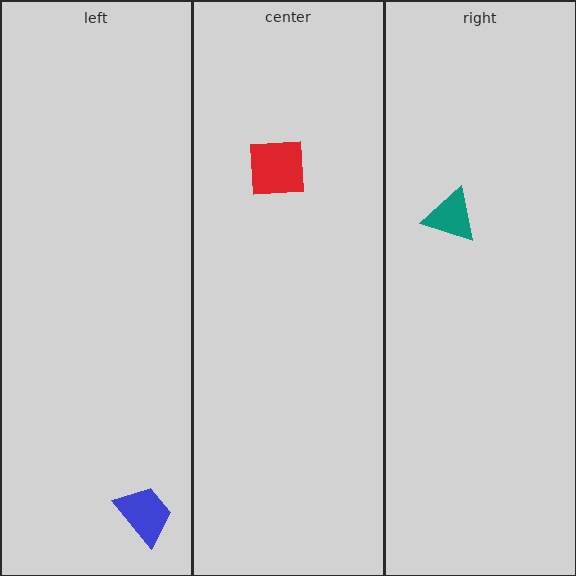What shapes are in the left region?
The blue trapezoid.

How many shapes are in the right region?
1.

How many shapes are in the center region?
1.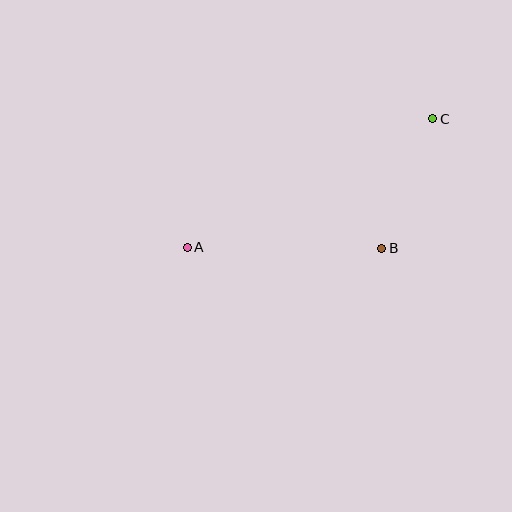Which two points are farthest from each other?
Points A and C are farthest from each other.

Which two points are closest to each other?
Points B and C are closest to each other.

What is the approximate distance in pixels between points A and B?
The distance between A and B is approximately 195 pixels.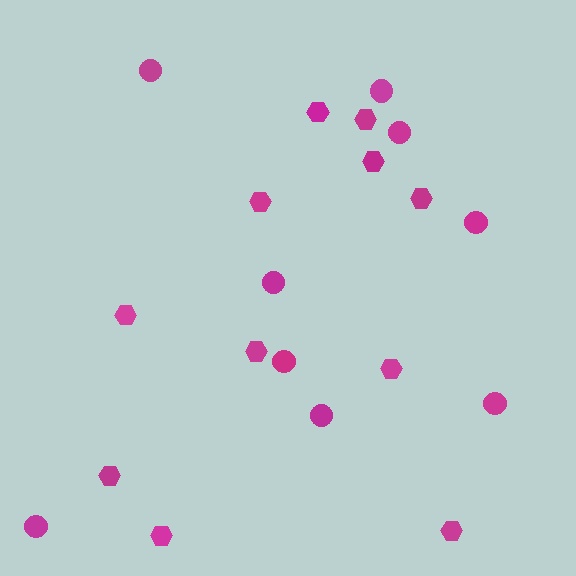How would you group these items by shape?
There are 2 groups: one group of hexagons (11) and one group of circles (9).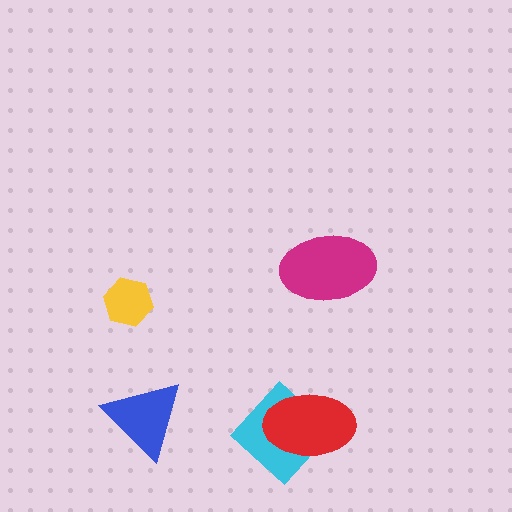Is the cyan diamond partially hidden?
Yes, it is partially covered by another shape.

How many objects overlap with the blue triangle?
0 objects overlap with the blue triangle.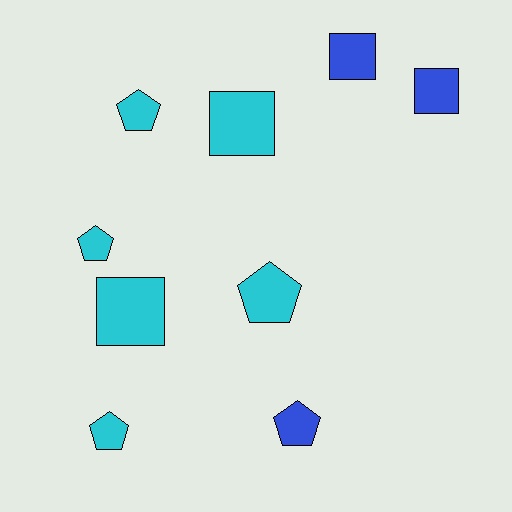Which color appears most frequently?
Cyan, with 6 objects.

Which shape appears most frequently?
Pentagon, with 5 objects.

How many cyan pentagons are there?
There are 4 cyan pentagons.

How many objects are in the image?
There are 9 objects.